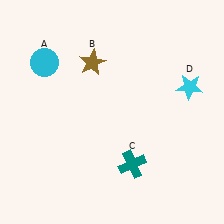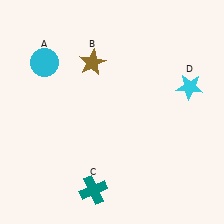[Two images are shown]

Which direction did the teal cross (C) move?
The teal cross (C) moved left.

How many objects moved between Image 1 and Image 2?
1 object moved between the two images.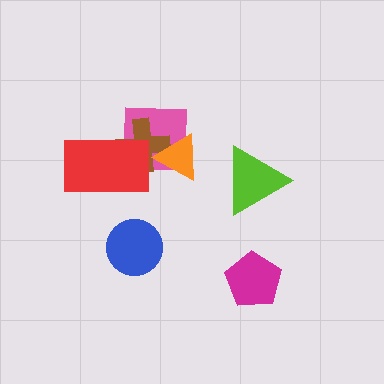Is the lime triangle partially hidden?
No, no other shape covers it.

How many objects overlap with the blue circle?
0 objects overlap with the blue circle.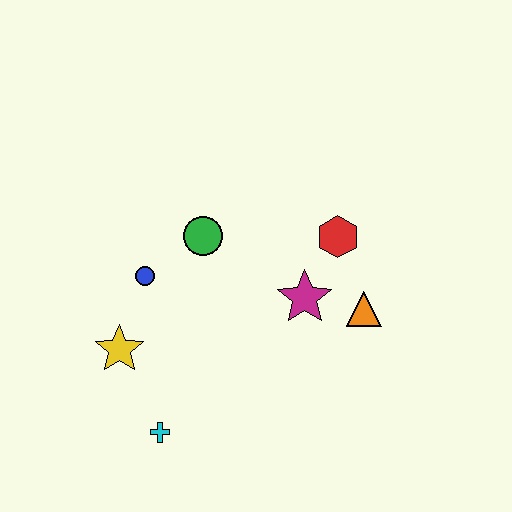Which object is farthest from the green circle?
The cyan cross is farthest from the green circle.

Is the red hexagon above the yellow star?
Yes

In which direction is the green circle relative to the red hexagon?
The green circle is to the left of the red hexagon.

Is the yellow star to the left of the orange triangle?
Yes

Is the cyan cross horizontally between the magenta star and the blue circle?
Yes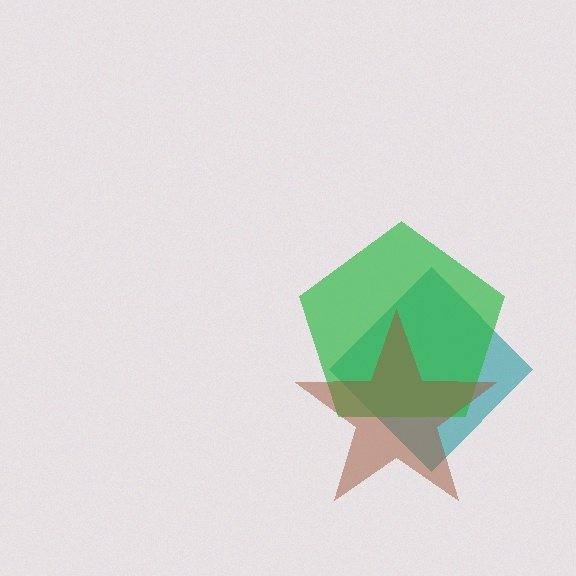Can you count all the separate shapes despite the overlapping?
Yes, there are 3 separate shapes.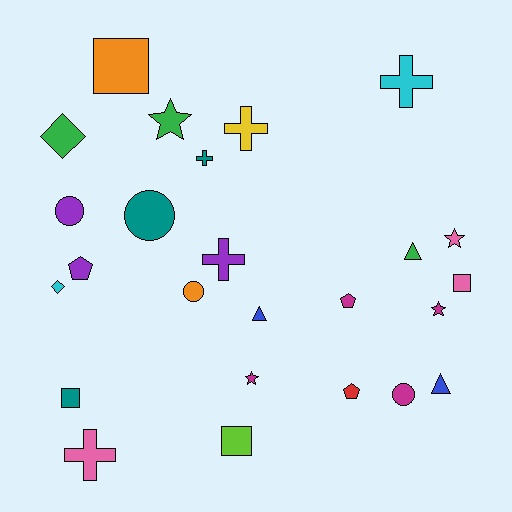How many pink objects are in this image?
There are 3 pink objects.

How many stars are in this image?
There are 4 stars.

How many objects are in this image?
There are 25 objects.